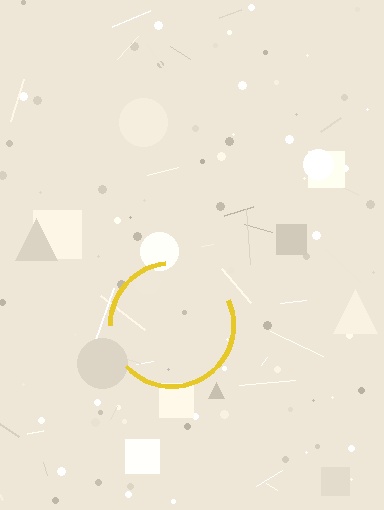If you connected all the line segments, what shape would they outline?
They would outline a circle.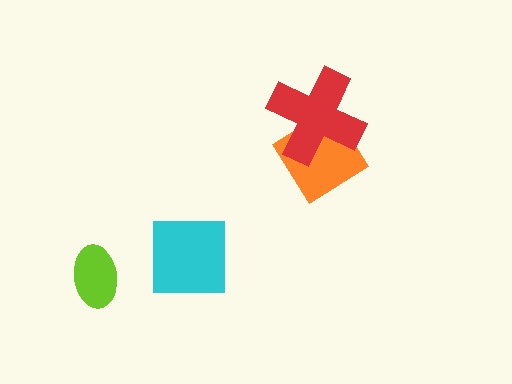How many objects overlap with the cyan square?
0 objects overlap with the cyan square.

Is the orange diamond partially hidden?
Yes, it is partially covered by another shape.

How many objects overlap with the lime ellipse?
0 objects overlap with the lime ellipse.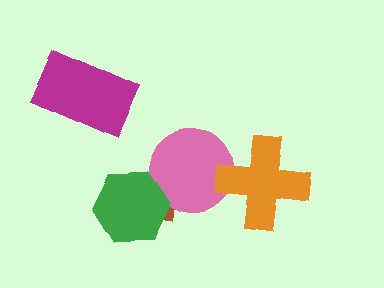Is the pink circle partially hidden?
Yes, it is partially covered by another shape.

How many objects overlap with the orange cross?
1 object overlaps with the orange cross.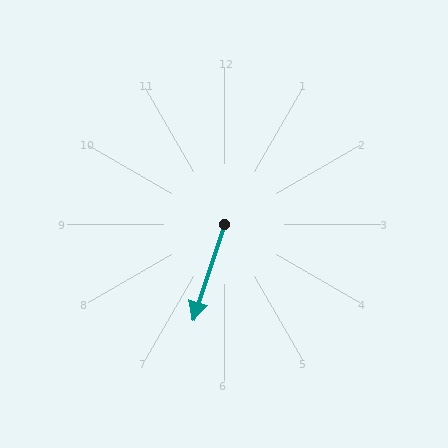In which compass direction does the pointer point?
South.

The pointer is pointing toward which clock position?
Roughly 7 o'clock.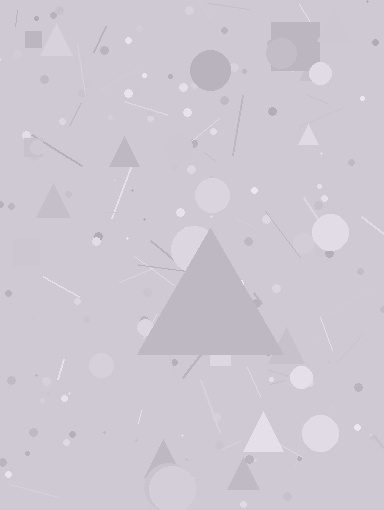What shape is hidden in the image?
A triangle is hidden in the image.